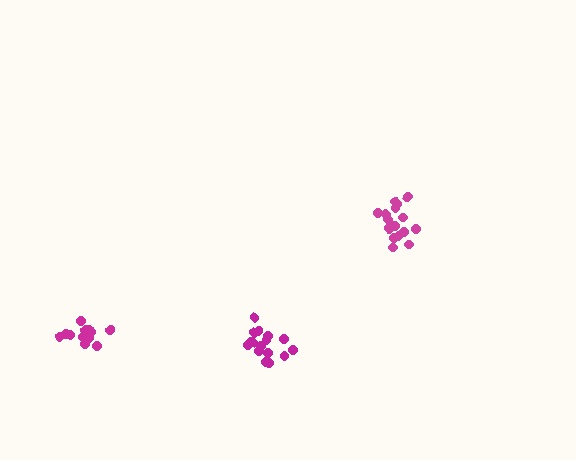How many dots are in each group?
Group 1: 16 dots, Group 2: 16 dots, Group 3: 13 dots (45 total).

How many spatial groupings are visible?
There are 3 spatial groupings.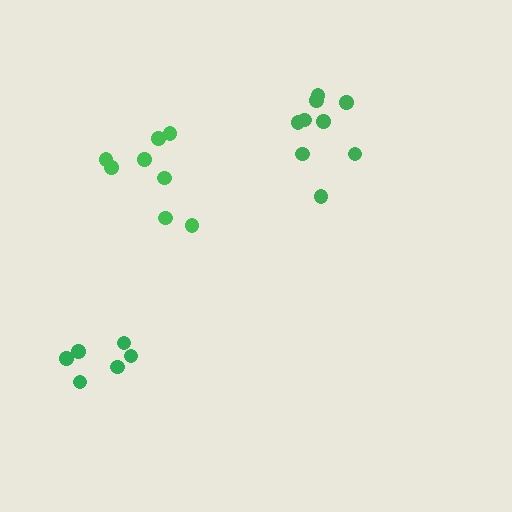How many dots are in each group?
Group 1: 6 dots, Group 2: 9 dots, Group 3: 8 dots (23 total).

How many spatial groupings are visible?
There are 3 spatial groupings.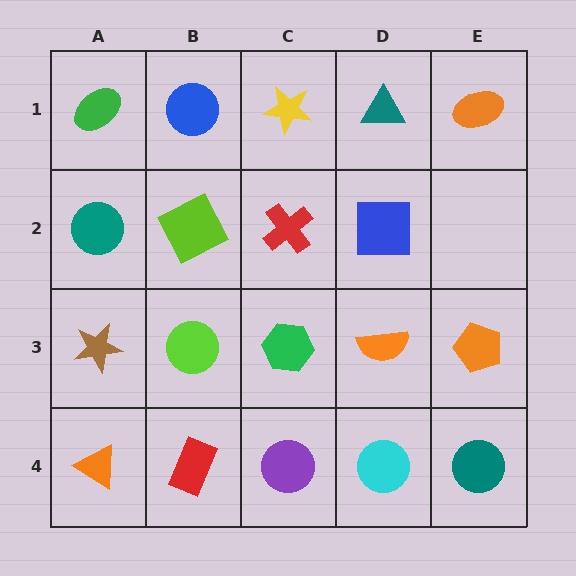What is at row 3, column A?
A brown star.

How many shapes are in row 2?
4 shapes.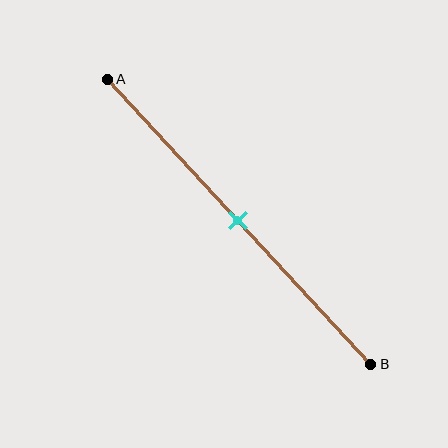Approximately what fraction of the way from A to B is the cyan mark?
The cyan mark is approximately 50% of the way from A to B.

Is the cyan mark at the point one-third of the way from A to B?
No, the mark is at about 50% from A, not at the 33% one-third point.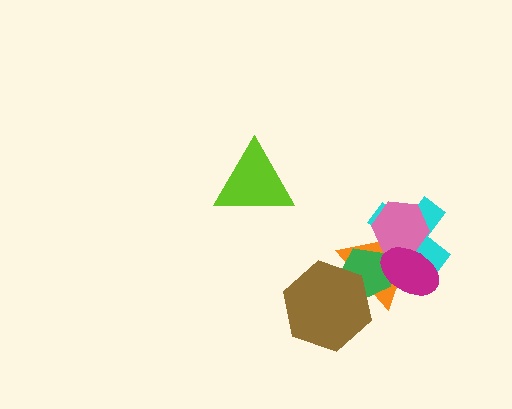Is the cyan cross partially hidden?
Yes, it is partially covered by another shape.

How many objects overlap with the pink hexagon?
3 objects overlap with the pink hexagon.